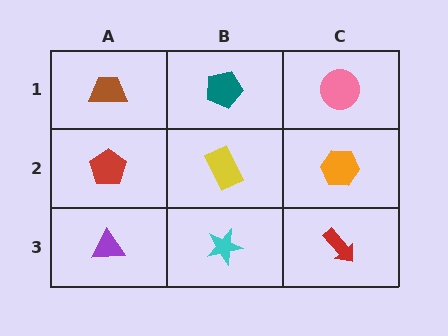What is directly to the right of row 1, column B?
A pink circle.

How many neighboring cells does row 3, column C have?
2.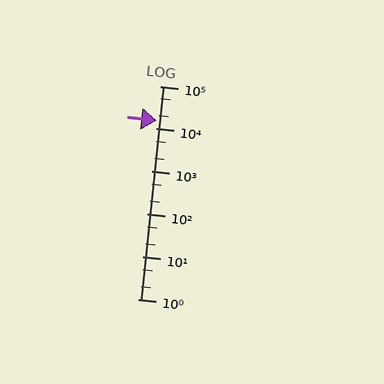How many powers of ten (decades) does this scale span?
The scale spans 5 decades, from 1 to 100000.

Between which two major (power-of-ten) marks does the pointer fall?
The pointer is between 10000 and 100000.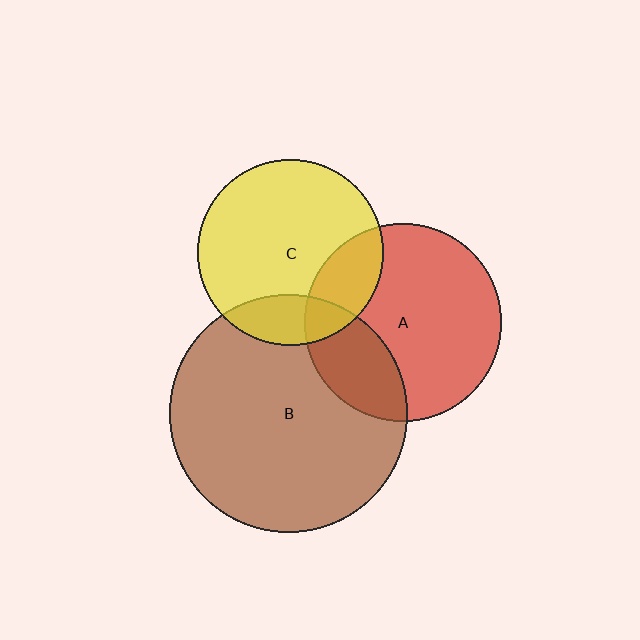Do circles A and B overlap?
Yes.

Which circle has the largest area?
Circle B (brown).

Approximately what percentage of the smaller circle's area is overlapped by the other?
Approximately 25%.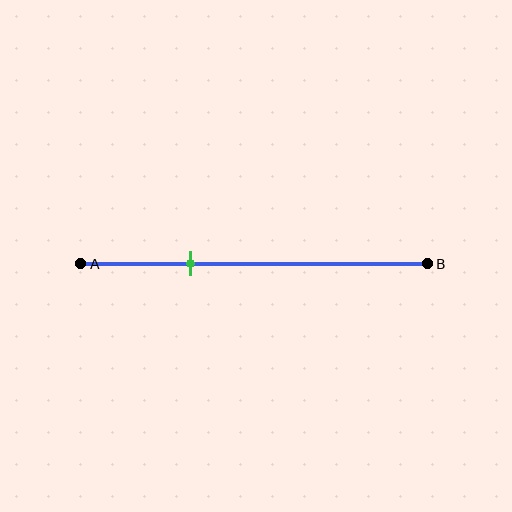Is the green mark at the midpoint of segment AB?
No, the mark is at about 30% from A, not at the 50% midpoint.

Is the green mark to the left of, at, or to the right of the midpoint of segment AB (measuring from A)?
The green mark is to the left of the midpoint of segment AB.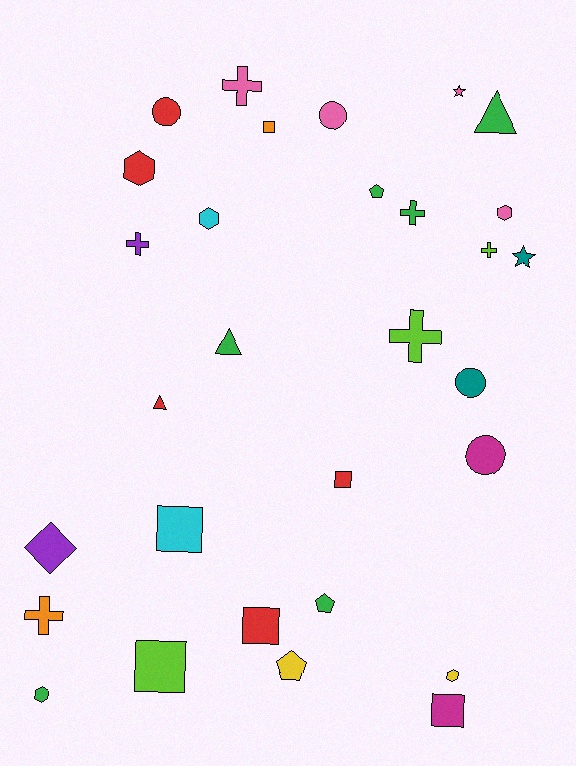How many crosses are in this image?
There are 6 crosses.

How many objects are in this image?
There are 30 objects.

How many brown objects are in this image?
There are no brown objects.